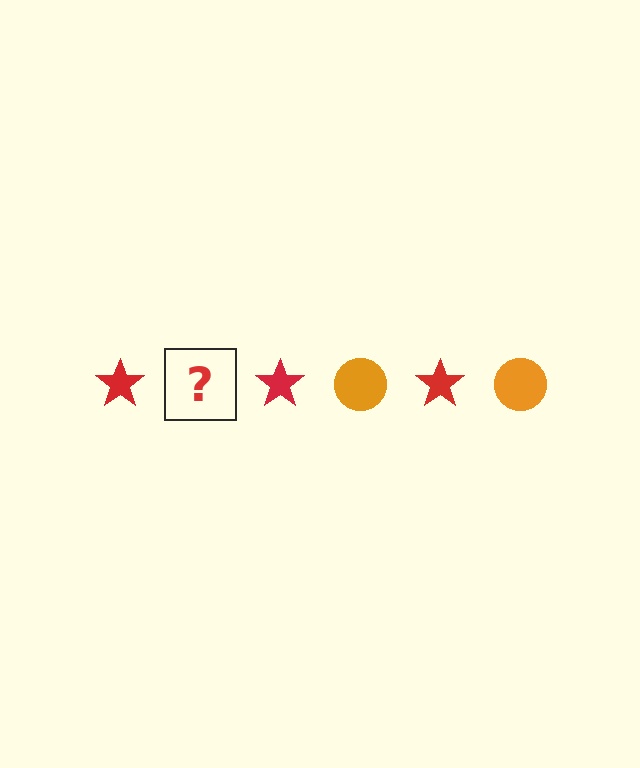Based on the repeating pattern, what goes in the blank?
The blank should be an orange circle.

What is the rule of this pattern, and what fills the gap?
The rule is that the pattern alternates between red star and orange circle. The gap should be filled with an orange circle.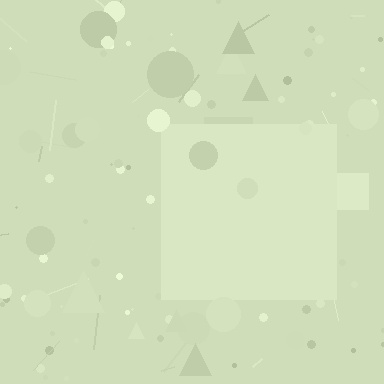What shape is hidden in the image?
A square is hidden in the image.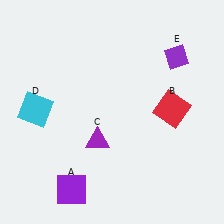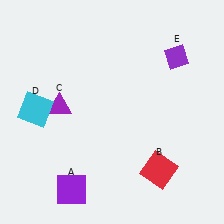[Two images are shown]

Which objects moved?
The objects that moved are: the red square (B), the purple triangle (C).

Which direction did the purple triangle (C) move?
The purple triangle (C) moved left.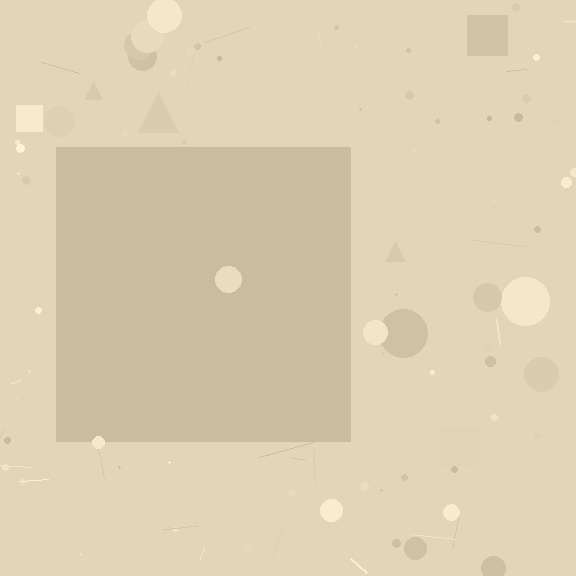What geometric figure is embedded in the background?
A square is embedded in the background.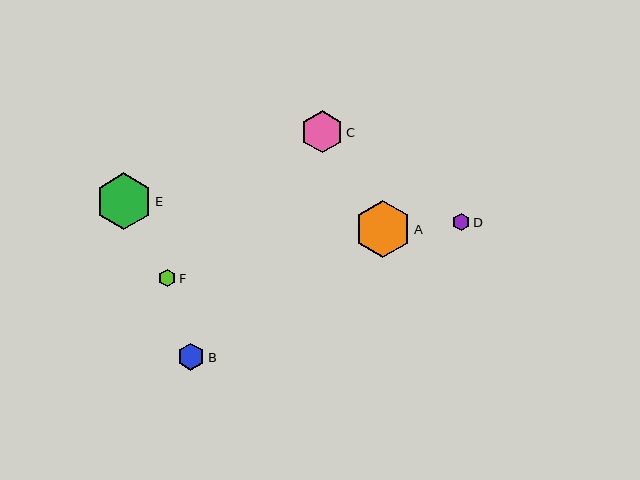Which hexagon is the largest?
Hexagon E is the largest with a size of approximately 57 pixels.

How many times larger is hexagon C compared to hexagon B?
Hexagon C is approximately 1.5 times the size of hexagon B.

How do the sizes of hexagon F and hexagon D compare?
Hexagon F and hexagon D are approximately the same size.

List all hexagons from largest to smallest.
From largest to smallest: E, A, C, B, F, D.